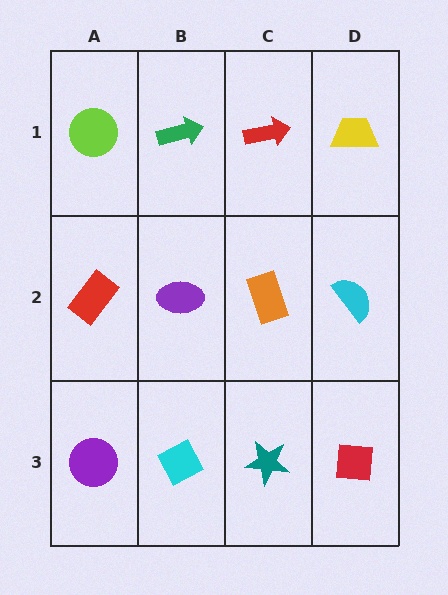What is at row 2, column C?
An orange rectangle.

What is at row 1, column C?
A red arrow.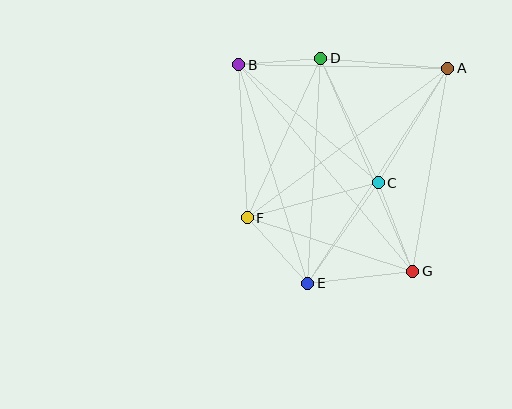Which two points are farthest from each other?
Points B and G are farthest from each other.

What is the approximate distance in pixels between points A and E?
The distance between A and E is approximately 257 pixels.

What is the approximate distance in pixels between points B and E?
The distance between B and E is approximately 229 pixels.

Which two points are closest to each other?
Points B and D are closest to each other.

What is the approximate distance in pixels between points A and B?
The distance between A and B is approximately 209 pixels.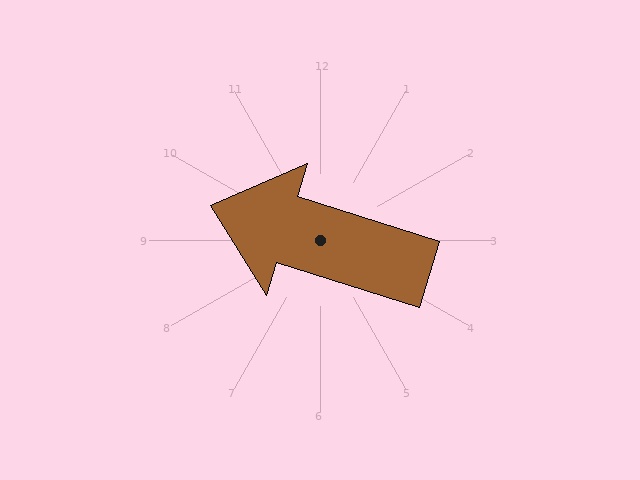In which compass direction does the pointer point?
West.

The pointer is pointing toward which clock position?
Roughly 10 o'clock.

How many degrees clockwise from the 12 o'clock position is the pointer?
Approximately 287 degrees.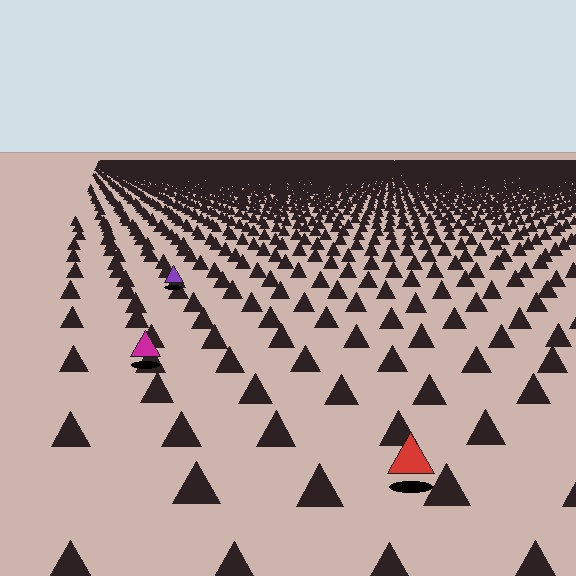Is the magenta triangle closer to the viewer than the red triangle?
No. The red triangle is closer — you can tell from the texture gradient: the ground texture is coarser near it.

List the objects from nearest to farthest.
From nearest to farthest: the red triangle, the magenta triangle, the purple triangle.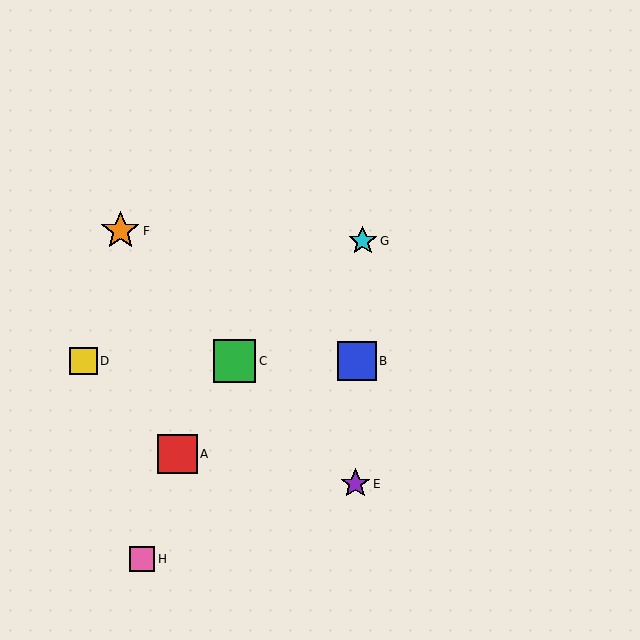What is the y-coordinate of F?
Object F is at y≈231.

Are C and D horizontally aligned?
Yes, both are at y≈361.